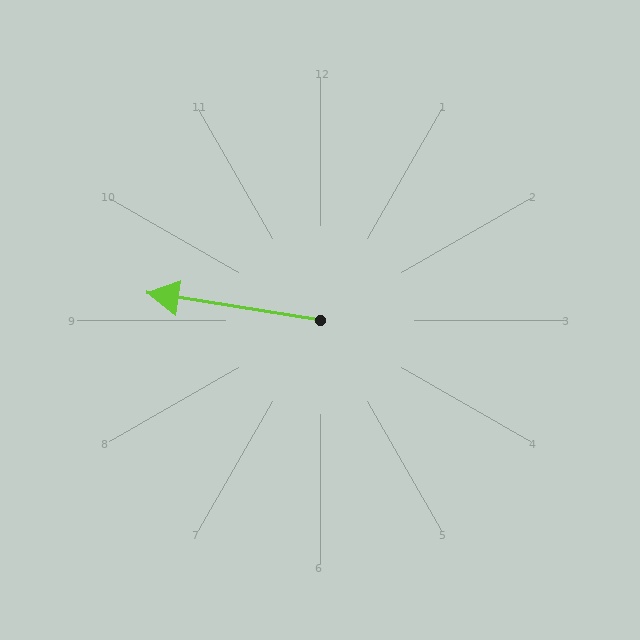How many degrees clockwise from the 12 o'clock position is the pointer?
Approximately 279 degrees.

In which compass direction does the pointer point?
West.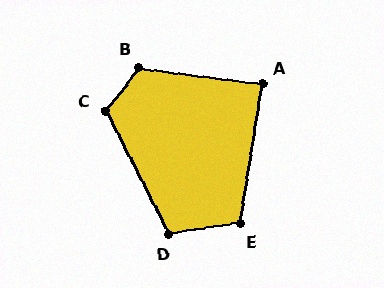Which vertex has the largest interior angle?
B, at approximately 121 degrees.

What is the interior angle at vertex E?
Approximately 107 degrees (obtuse).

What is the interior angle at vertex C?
Approximately 115 degrees (obtuse).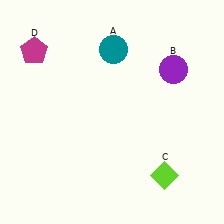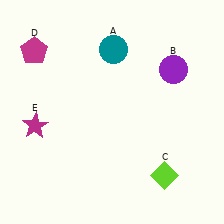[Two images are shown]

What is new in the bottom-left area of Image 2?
A magenta star (E) was added in the bottom-left area of Image 2.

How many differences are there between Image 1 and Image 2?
There is 1 difference between the two images.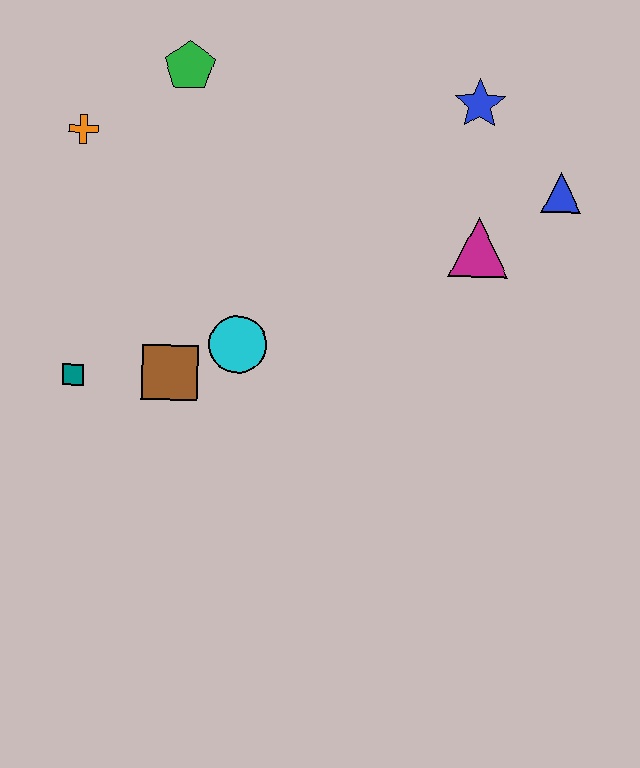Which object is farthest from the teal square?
The blue triangle is farthest from the teal square.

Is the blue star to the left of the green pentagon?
No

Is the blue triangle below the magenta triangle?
No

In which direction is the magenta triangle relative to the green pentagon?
The magenta triangle is to the right of the green pentagon.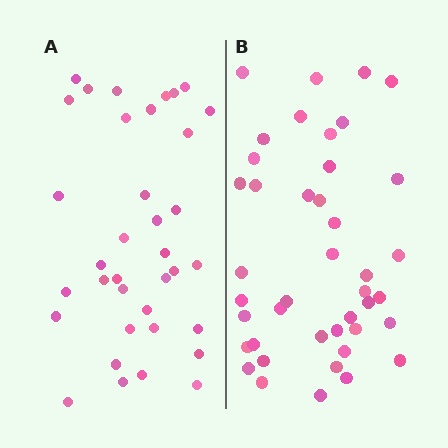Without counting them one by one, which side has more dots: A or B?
Region B (the right region) has more dots.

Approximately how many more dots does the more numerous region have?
Region B has about 6 more dots than region A.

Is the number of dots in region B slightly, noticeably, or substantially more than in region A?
Region B has only slightly more — the two regions are fairly close. The ratio is roughly 1.2 to 1.